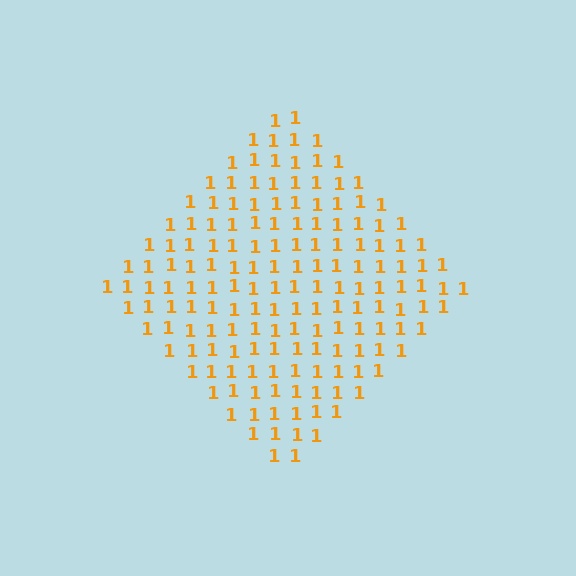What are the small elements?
The small elements are digit 1's.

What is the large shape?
The large shape is a diamond.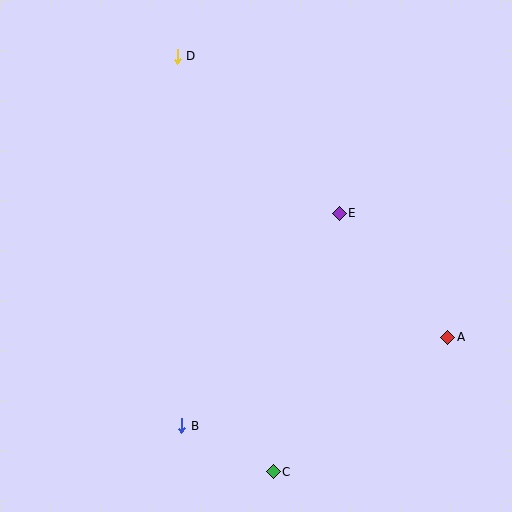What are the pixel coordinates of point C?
Point C is at (273, 472).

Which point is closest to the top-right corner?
Point E is closest to the top-right corner.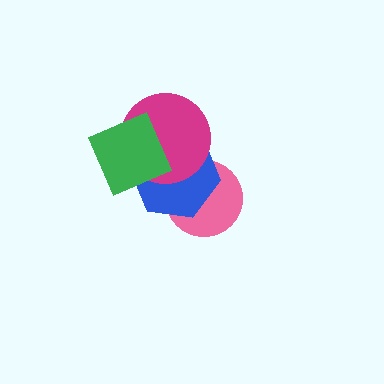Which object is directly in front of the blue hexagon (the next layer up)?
The magenta circle is directly in front of the blue hexagon.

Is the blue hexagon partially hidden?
Yes, it is partially covered by another shape.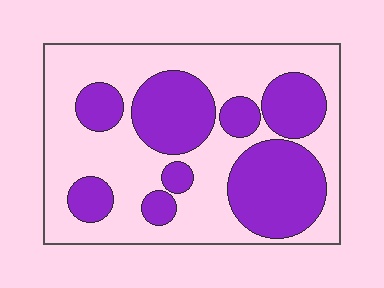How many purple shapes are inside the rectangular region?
8.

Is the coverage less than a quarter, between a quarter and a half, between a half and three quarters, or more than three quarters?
Between a quarter and a half.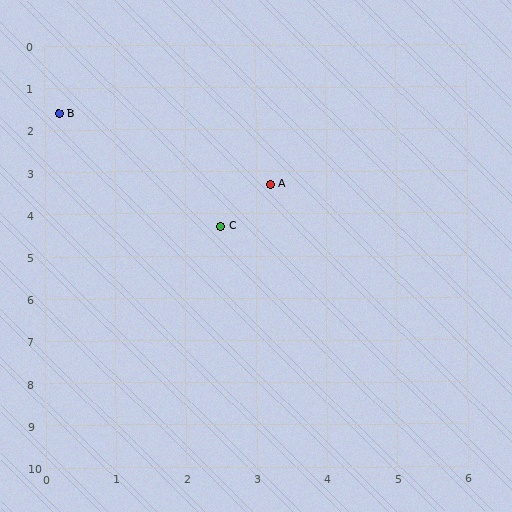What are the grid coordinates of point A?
Point A is at approximately (3.2, 3.3).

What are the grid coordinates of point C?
Point C is at approximately (2.5, 4.3).